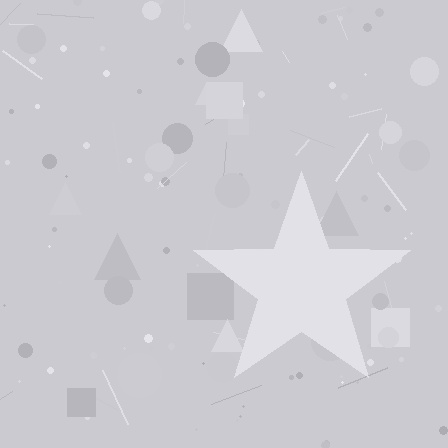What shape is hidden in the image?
A star is hidden in the image.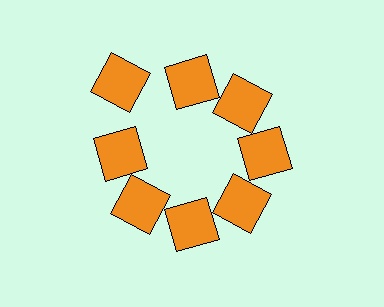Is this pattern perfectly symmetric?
No. The 8 orange squares are arranged in a ring, but one element near the 10 o'clock position is pushed outward from the center, breaking the 8-fold rotational symmetry.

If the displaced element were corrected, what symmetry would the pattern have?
It would have 8-fold rotational symmetry — the pattern would map onto itself every 45 degrees.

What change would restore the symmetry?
The symmetry would be restored by moving it inward, back onto the ring so that all 8 squares sit at equal angles and equal distance from the center.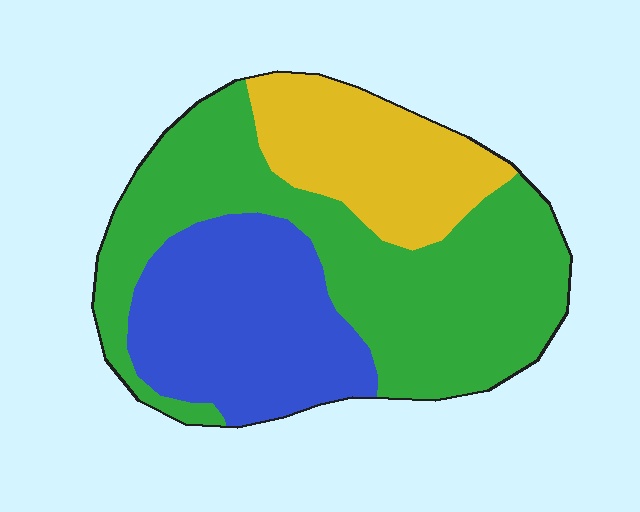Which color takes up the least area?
Yellow, at roughly 20%.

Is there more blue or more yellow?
Blue.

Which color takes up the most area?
Green, at roughly 50%.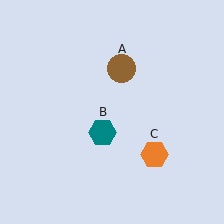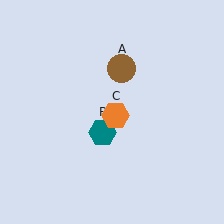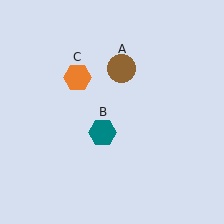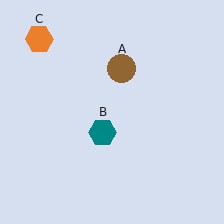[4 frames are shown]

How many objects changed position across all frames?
1 object changed position: orange hexagon (object C).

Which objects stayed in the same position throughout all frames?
Brown circle (object A) and teal hexagon (object B) remained stationary.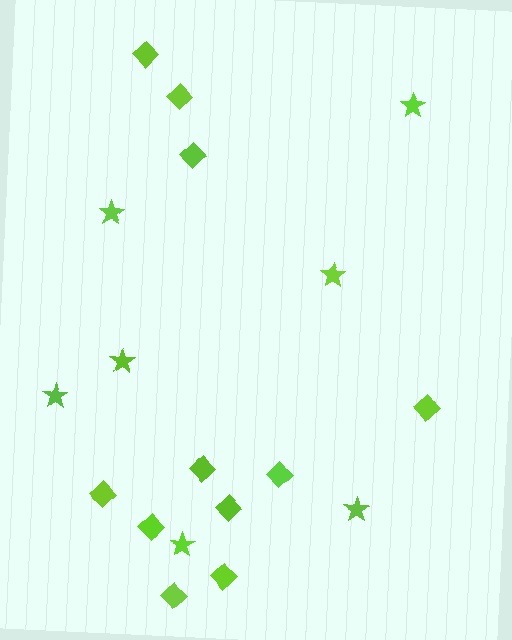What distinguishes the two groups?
There are 2 groups: one group of stars (7) and one group of diamonds (11).